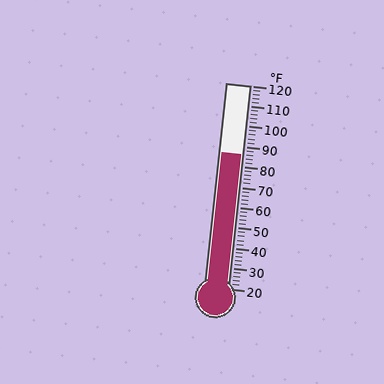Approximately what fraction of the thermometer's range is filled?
The thermometer is filled to approximately 65% of its range.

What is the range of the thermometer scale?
The thermometer scale ranges from 20°F to 120°F.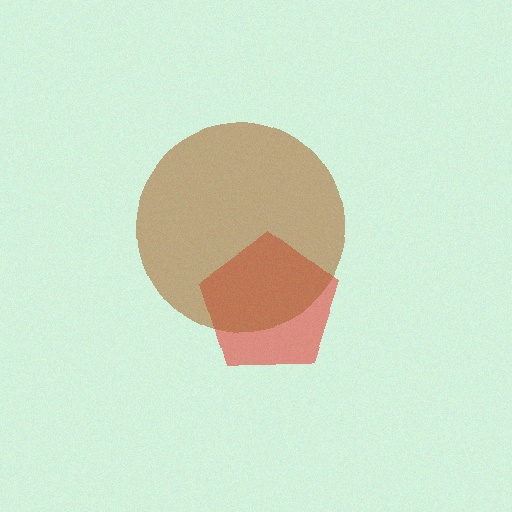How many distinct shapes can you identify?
There are 2 distinct shapes: a red pentagon, a brown circle.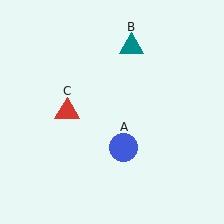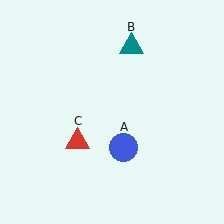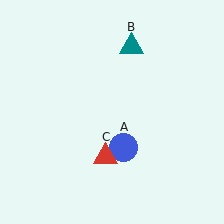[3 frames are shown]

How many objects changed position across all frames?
1 object changed position: red triangle (object C).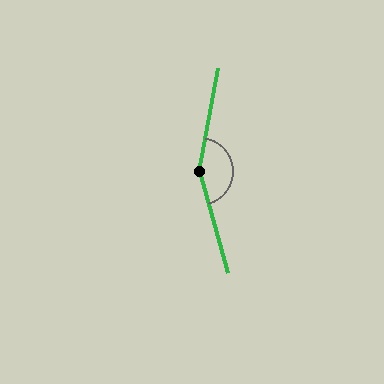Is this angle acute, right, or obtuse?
It is obtuse.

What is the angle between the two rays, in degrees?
Approximately 154 degrees.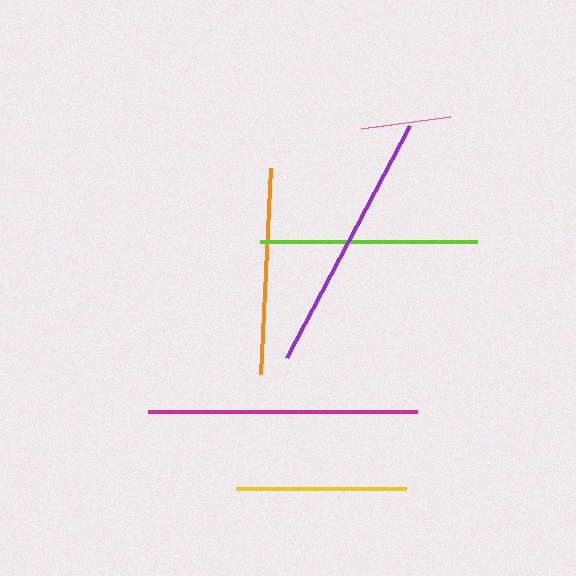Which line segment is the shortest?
The pink line is the shortest at approximately 90 pixels.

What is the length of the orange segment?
The orange segment is approximately 206 pixels long.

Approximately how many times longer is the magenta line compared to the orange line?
The magenta line is approximately 1.3 times the length of the orange line.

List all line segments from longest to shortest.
From longest to shortest: magenta, purple, lime, orange, yellow, pink.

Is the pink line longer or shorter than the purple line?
The purple line is longer than the pink line.